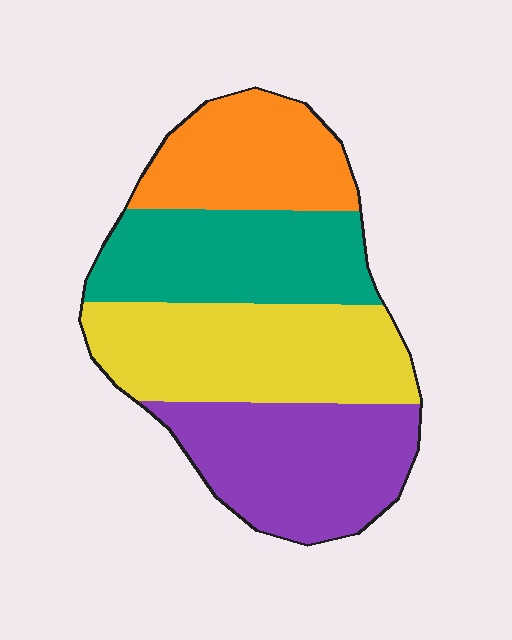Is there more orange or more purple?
Purple.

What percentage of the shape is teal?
Teal covers around 25% of the shape.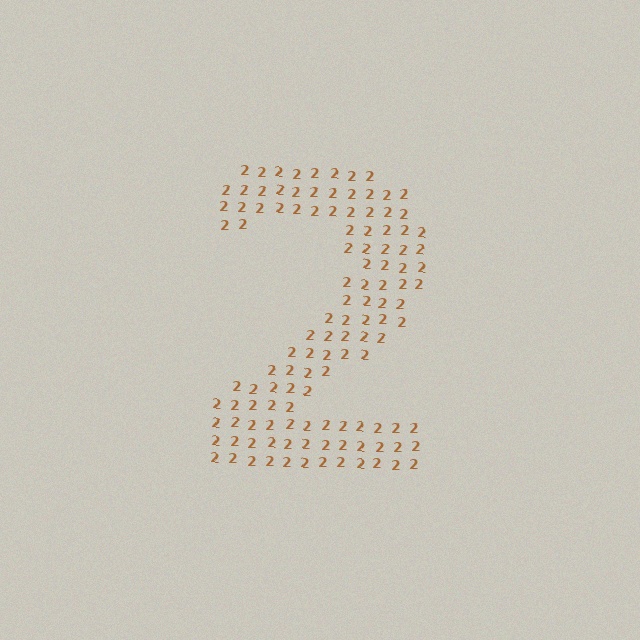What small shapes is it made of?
It is made of small digit 2's.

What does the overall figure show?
The overall figure shows the digit 2.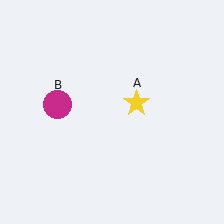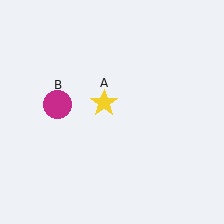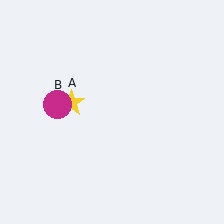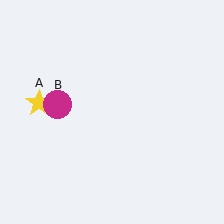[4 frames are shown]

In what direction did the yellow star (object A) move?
The yellow star (object A) moved left.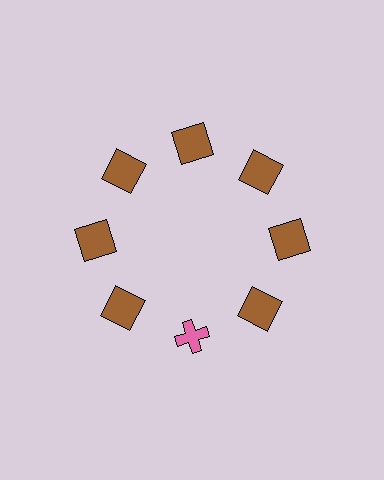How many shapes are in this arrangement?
There are 8 shapes arranged in a ring pattern.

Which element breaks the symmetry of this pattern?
The pink cross at roughly the 6 o'clock position breaks the symmetry. All other shapes are brown squares.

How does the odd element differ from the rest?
It differs in both color (pink instead of brown) and shape (cross instead of square).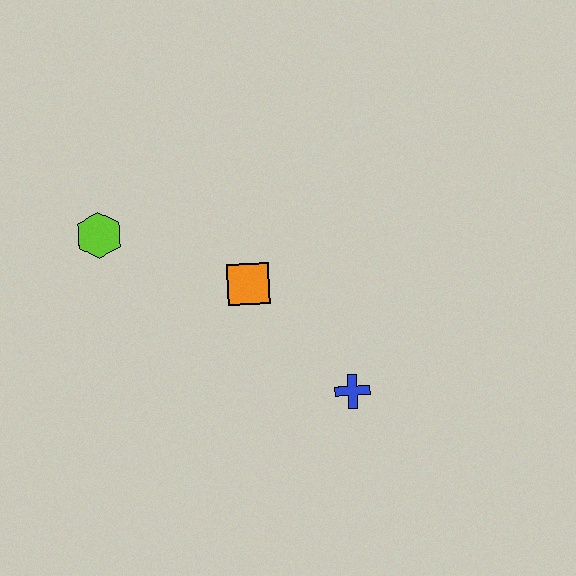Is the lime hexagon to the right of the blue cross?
No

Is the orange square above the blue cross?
Yes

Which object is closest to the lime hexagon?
The orange square is closest to the lime hexagon.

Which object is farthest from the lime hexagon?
The blue cross is farthest from the lime hexagon.